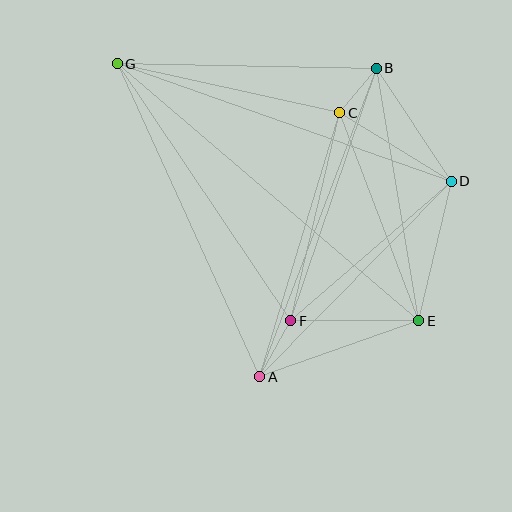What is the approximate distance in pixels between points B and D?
The distance between B and D is approximately 136 pixels.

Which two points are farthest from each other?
Points E and G are farthest from each other.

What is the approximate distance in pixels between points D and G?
The distance between D and G is approximately 354 pixels.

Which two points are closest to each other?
Points B and C are closest to each other.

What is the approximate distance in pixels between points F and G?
The distance between F and G is approximately 310 pixels.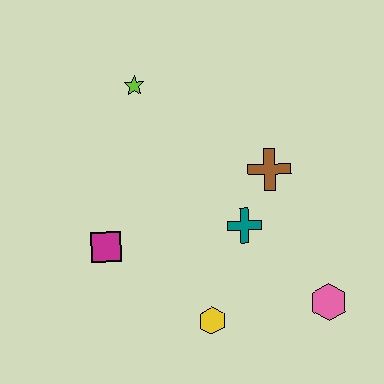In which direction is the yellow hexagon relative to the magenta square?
The yellow hexagon is to the right of the magenta square.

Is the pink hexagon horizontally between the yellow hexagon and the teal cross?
No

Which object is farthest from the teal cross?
The lime star is farthest from the teal cross.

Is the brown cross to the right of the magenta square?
Yes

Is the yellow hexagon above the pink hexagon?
No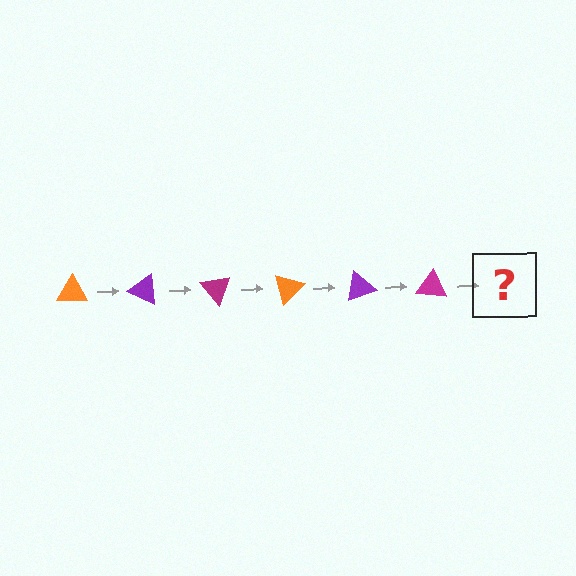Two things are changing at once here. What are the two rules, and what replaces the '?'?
The two rules are that it rotates 25 degrees each step and the color cycles through orange, purple, and magenta. The '?' should be an orange triangle, rotated 150 degrees from the start.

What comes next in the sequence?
The next element should be an orange triangle, rotated 150 degrees from the start.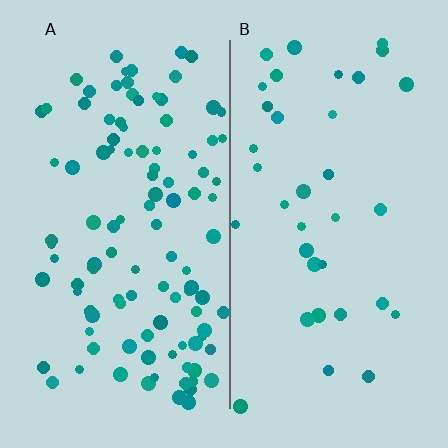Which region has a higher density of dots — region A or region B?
A (the left).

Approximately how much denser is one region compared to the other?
Approximately 3.0× — region A over region B.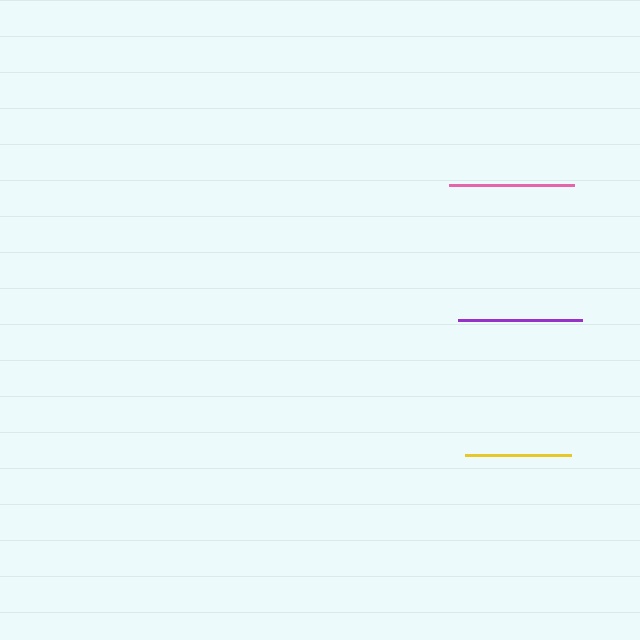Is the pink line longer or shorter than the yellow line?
The pink line is longer than the yellow line.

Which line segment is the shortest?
The yellow line is the shortest at approximately 106 pixels.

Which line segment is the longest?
The pink line is the longest at approximately 126 pixels.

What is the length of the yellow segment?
The yellow segment is approximately 106 pixels long.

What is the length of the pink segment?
The pink segment is approximately 126 pixels long.